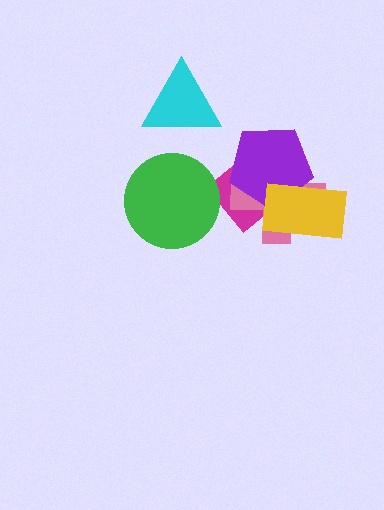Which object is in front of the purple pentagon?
The yellow rectangle is in front of the purple pentagon.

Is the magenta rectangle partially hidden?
Yes, it is partially covered by another shape.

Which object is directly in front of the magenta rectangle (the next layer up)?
The pink cross is directly in front of the magenta rectangle.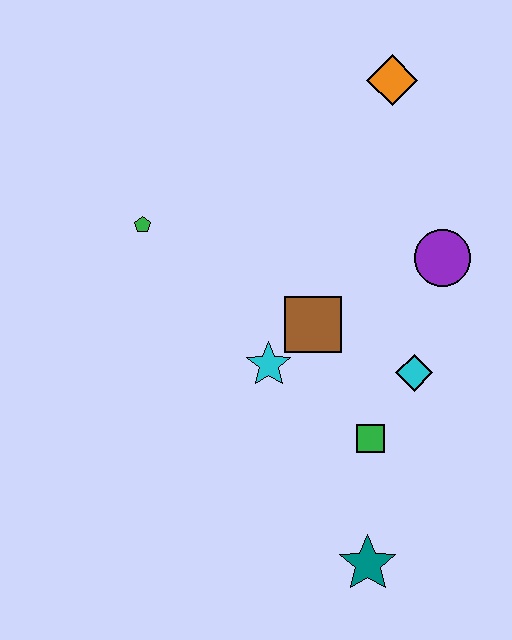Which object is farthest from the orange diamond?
The teal star is farthest from the orange diamond.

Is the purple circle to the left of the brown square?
No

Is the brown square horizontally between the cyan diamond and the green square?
No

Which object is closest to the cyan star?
The brown square is closest to the cyan star.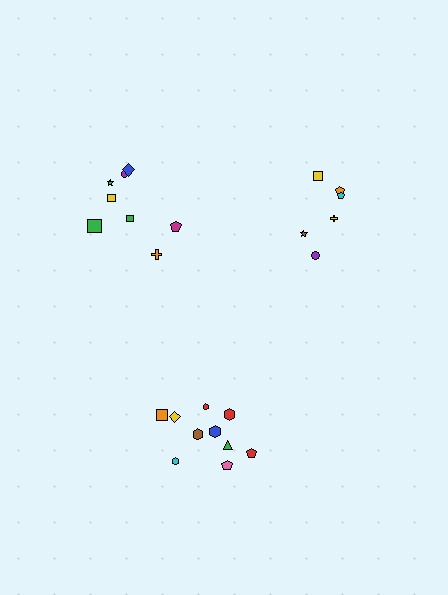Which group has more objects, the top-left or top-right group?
The top-left group.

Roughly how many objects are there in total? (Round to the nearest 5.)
Roughly 25 objects in total.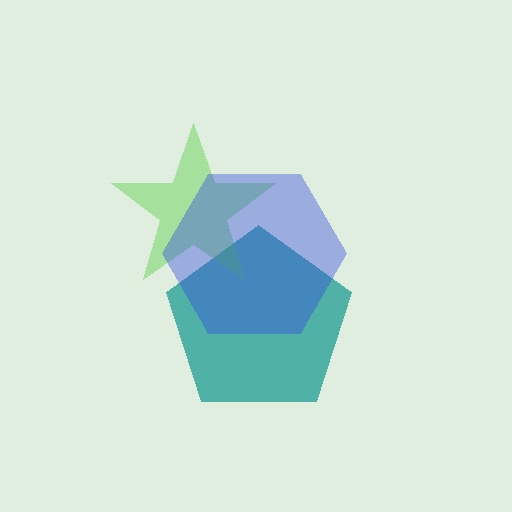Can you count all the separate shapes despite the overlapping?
Yes, there are 3 separate shapes.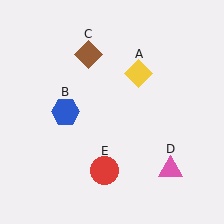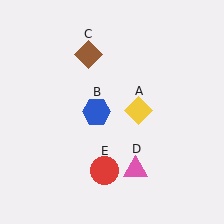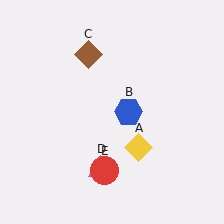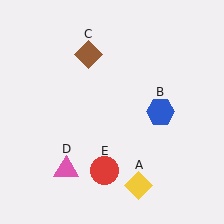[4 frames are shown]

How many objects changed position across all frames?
3 objects changed position: yellow diamond (object A), blue hexagon (object B), pink triangle (object D).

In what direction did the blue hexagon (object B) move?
The blue hexagon (object B) moved right.